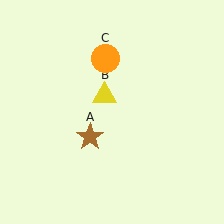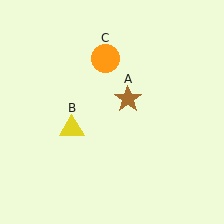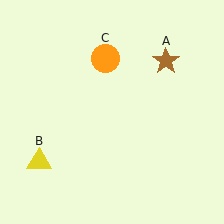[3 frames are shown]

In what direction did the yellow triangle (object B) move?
The yellow triangle (object B) moved down and to the left.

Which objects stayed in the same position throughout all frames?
Orange circle (object C) remained stationary.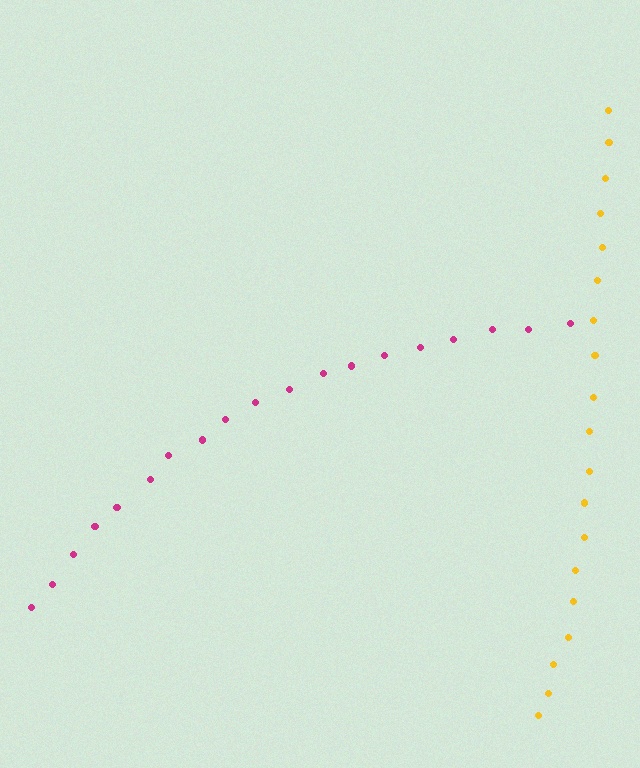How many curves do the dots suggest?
There are 2 distinct paths.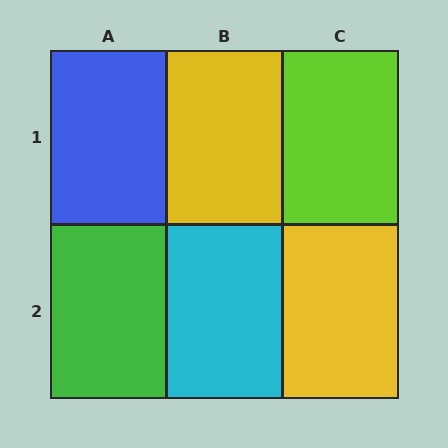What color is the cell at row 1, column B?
Yellow.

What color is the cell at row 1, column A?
Blue.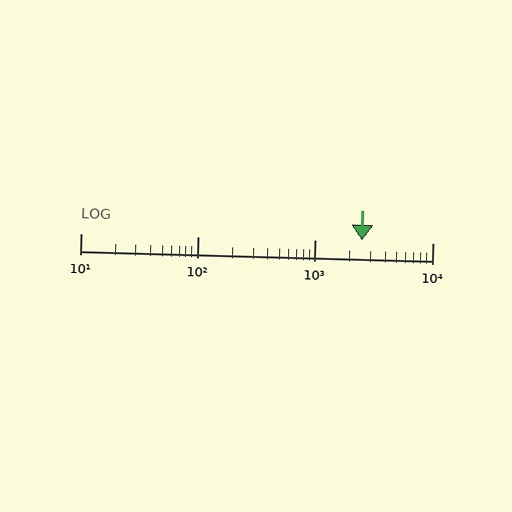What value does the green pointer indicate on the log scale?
The pointer indicates approximately 2500.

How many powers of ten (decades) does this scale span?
The scale spans 3 decades, from 10 to 10000.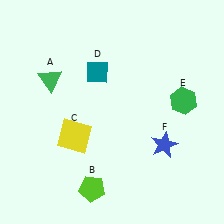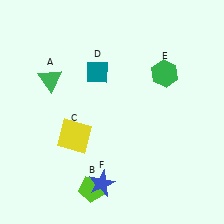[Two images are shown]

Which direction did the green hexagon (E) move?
The green hexagon (E) moved up.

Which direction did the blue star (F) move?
The blue star (F) moved left.